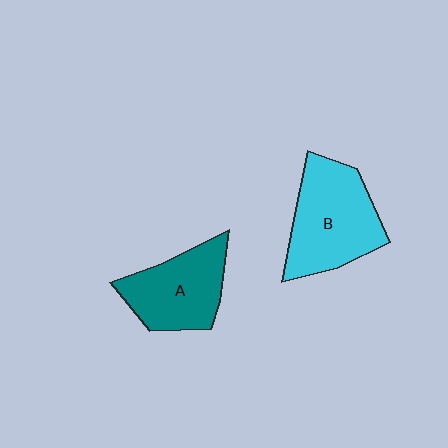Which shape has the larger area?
Shape B (cyan).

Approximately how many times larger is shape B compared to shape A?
Approximately 1.2 times.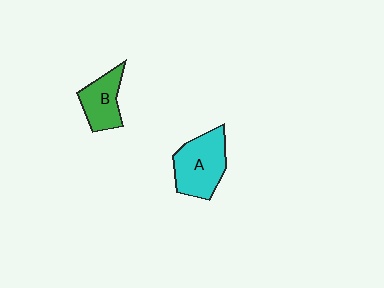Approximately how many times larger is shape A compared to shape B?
Approximately 1.4 times.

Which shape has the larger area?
Shape A (cyan).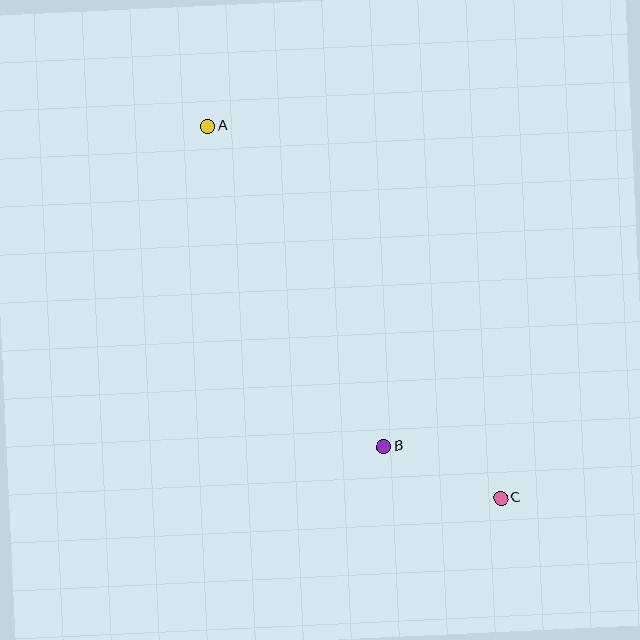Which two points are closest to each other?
Points B and C are closest to each other.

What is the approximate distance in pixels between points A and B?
The distance between A and B is approximately 365 pixels.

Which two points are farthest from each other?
Points A and C are farthest from each other.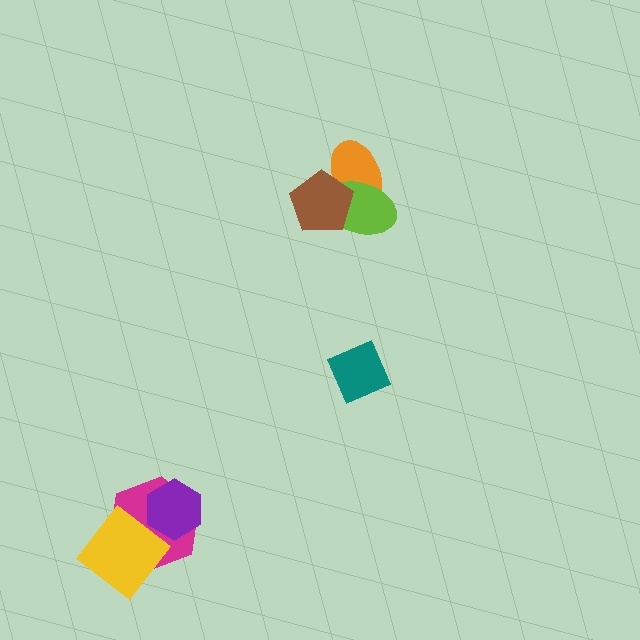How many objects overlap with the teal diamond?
0 objects overlap with the teal diamond.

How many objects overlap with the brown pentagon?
2 objects overlap with the brown pentagon.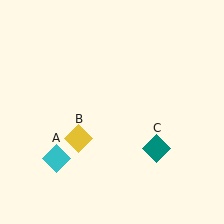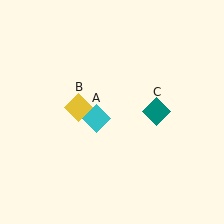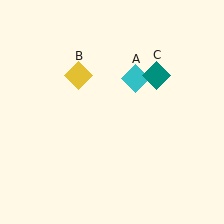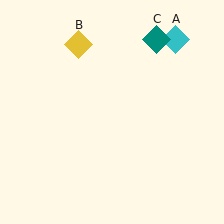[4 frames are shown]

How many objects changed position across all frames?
3 objects changed position: cyan diamond (object A), yellow diamond (object B), teal diamond (object C).